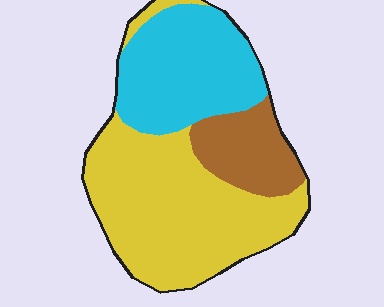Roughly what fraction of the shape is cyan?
Cyan takes up about one third (1/3) of the shape.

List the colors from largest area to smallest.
From largest to smallest: yellow, cyan, brown.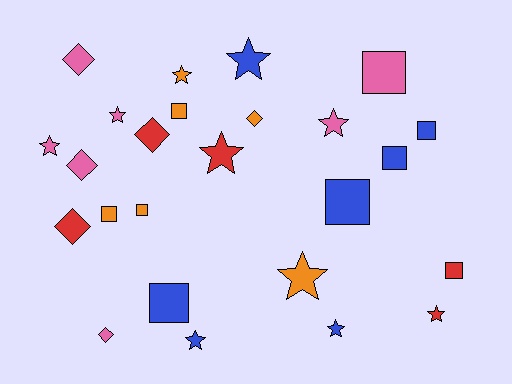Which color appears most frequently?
Blue, with 7 objects.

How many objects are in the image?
There are 25 objects.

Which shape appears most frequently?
Star, with 10 objects.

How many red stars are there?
There are 2 red stars.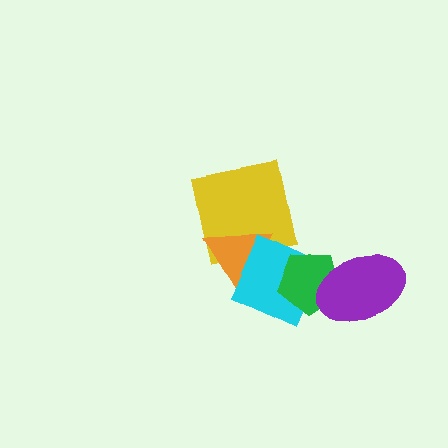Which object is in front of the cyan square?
The green pentagon is in front of the cyan square.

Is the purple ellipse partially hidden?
No, no other shape covers it.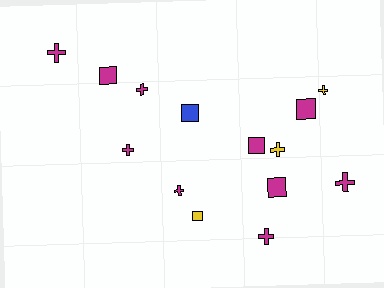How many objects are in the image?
There are 14 objects.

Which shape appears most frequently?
Cross, with 8 objects.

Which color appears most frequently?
Magenta, with 10 objects.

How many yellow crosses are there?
There are 2 yellow crosses.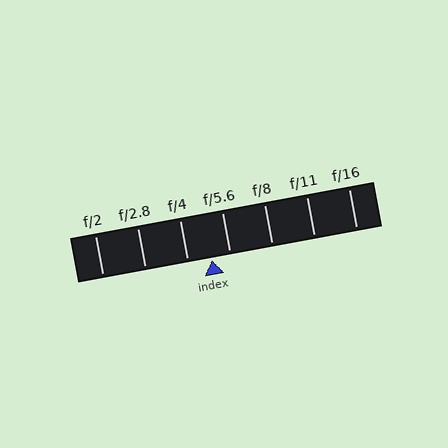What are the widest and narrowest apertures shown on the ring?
The widest aperture shown is f/2 and the narrowest is f/16.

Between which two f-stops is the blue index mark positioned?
The index mark is between f/4 and f/5.6.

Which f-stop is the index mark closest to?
The index mark is closest to f/5.6.